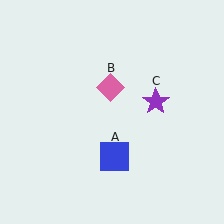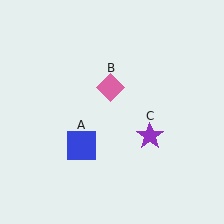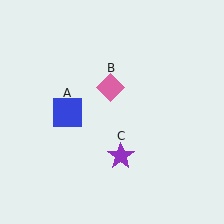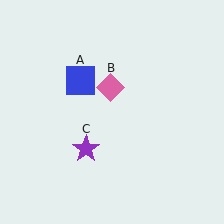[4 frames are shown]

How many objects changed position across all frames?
2 objects changed position: blue square (object A), purple star (object C).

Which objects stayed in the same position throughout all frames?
Pink diamond (object B) remained stationary.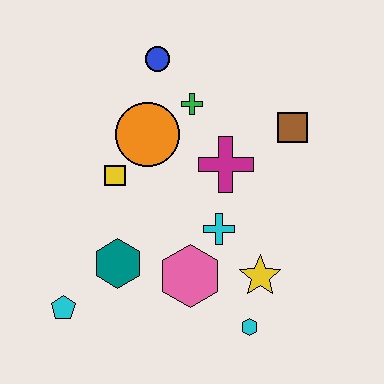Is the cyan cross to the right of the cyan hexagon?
No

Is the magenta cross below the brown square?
Yes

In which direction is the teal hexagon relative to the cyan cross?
The teal hexagon is to the left of the cyan cross.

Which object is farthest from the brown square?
The cyan pentagon is farthest from the brown square.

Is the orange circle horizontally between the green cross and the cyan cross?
No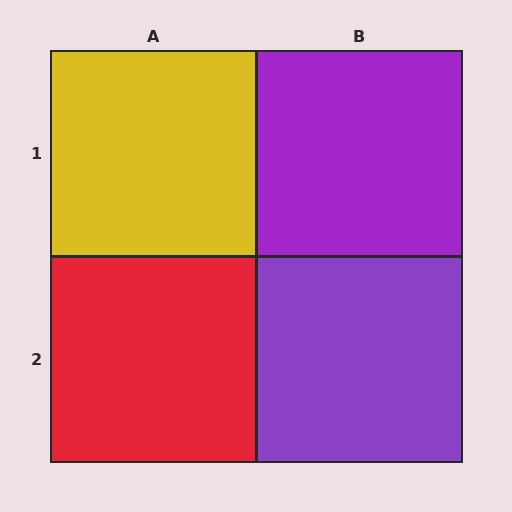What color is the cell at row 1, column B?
Purple.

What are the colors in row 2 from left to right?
Red, purple.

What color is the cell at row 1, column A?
Yellow.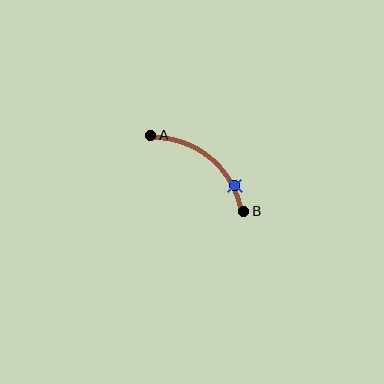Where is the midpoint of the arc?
The arc midpoint is the point on the curve farthest from the straight line joining A and B. It sits above and to the right of that line.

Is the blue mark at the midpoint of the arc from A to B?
No. The blue mark lies on the arc but is closer to endpoint B. The arc midpoint would be at the point on the curve equidistant along the arc from both A and B.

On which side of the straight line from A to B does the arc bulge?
The arc bulges above and to the right of the straight line connecting A and B.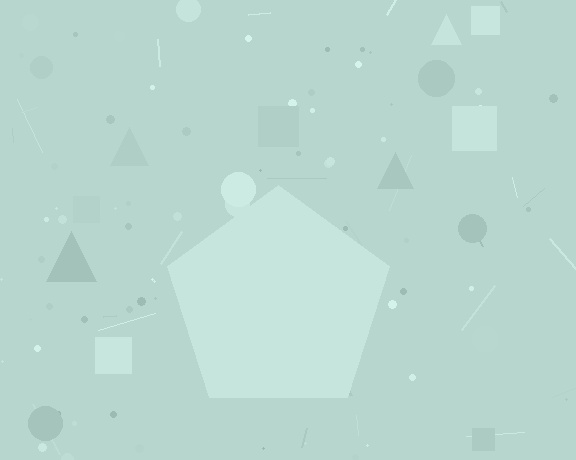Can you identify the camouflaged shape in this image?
The camouflaged shape is a pentagon.